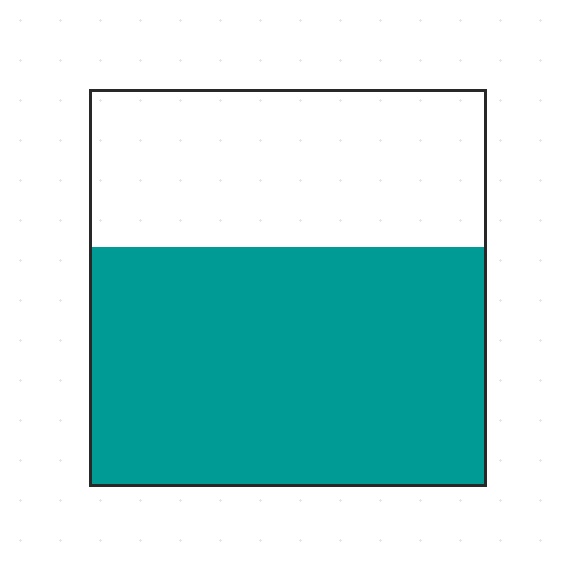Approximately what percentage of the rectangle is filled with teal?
Approximately 60%.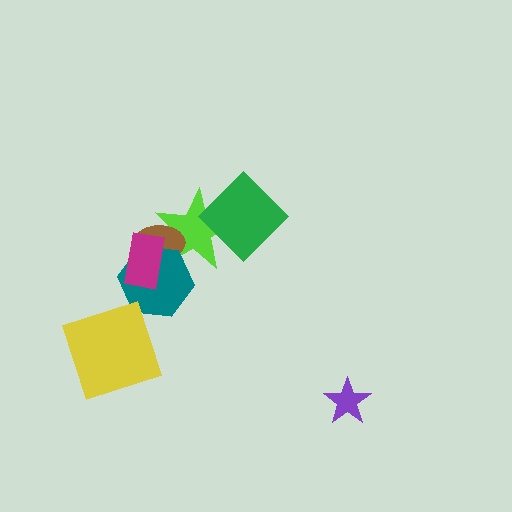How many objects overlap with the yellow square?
0 objects overlap with the yellow square.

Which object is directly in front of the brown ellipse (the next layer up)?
The teal hexagon is directly in front of the brown ellipse.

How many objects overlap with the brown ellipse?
3 objects overlap with the brown ellipse.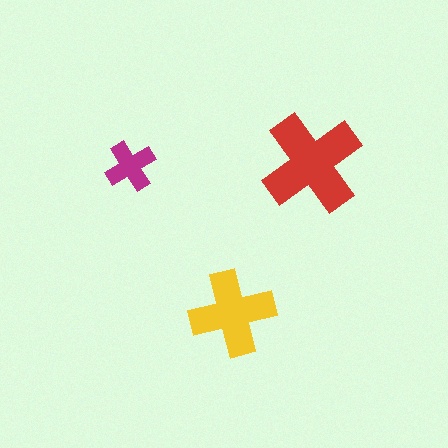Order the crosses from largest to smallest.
the red one, the yellow one, the magenta one.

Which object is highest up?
The red cross is topmost.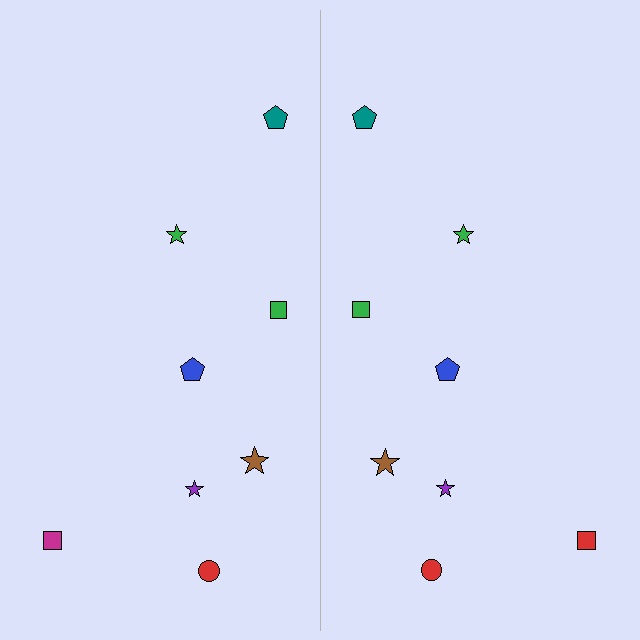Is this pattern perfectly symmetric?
No, the pattern is not perfectly symmetric. The red square on the right side breaks the symmetry — its mirror counterpart is magenta.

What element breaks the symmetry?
The red square on the right side breaks the symmetry — its mirror counterpart is magenta.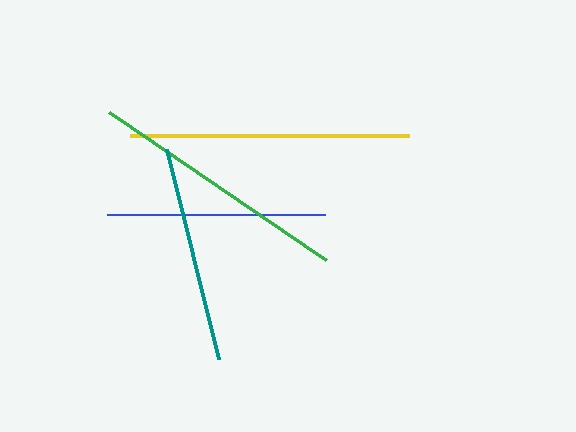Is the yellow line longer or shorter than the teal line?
The yellow line is longer than the teal line.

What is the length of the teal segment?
The teal segment is approximately 216 pixels long.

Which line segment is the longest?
The yellow line is the longest at approximately 279 pixels.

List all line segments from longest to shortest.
From longest to shortest: yellow, green, blue, teal.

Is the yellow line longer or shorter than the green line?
The yellow line is longer than the green line.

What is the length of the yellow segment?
The yellow segment is approximately 279 pixels long.